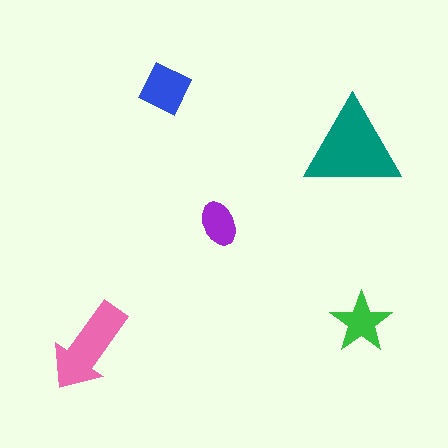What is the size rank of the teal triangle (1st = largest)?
1st.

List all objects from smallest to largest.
The purple ellipse, the green star, the blue square, the pink arrow, the teal triangle.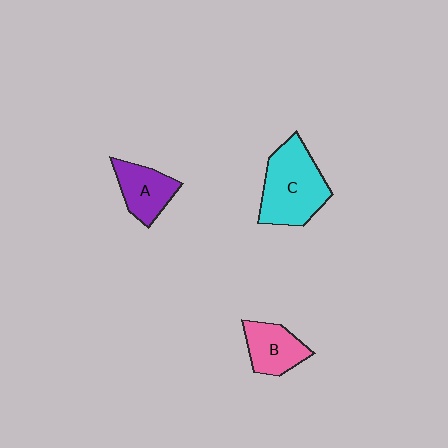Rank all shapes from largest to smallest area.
From largest to smallest: C (cyan), A (purple), B (pink).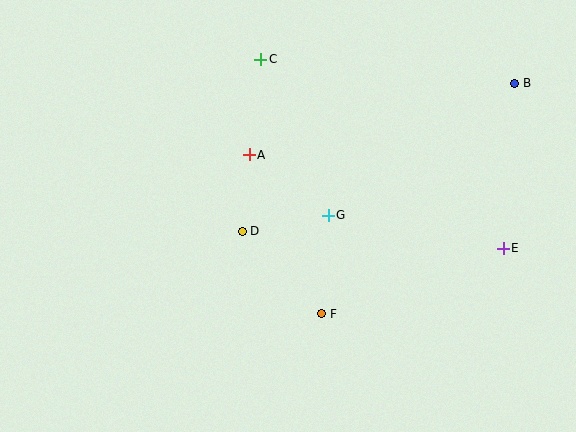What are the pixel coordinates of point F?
Point F is at (322, 314).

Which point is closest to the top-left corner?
Point C is closest to the top-left corner.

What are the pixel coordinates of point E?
Point E is at (503, 248).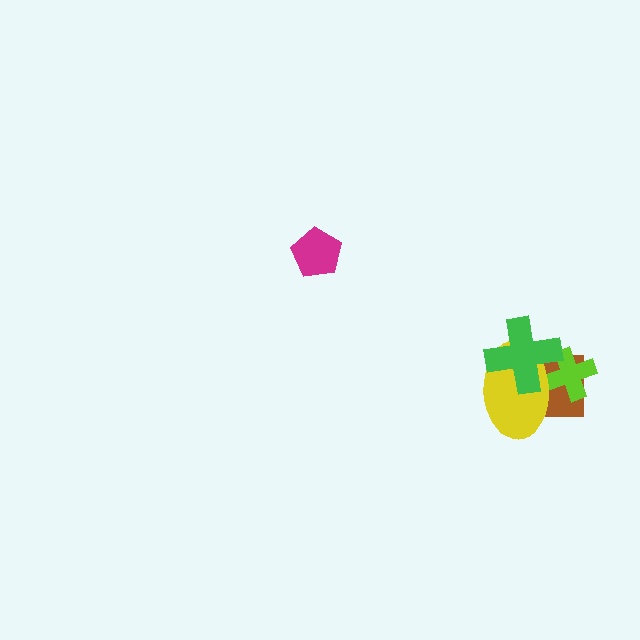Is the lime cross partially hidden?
Yes, it is partially covered by another shape.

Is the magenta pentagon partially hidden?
No, no other shape covers it.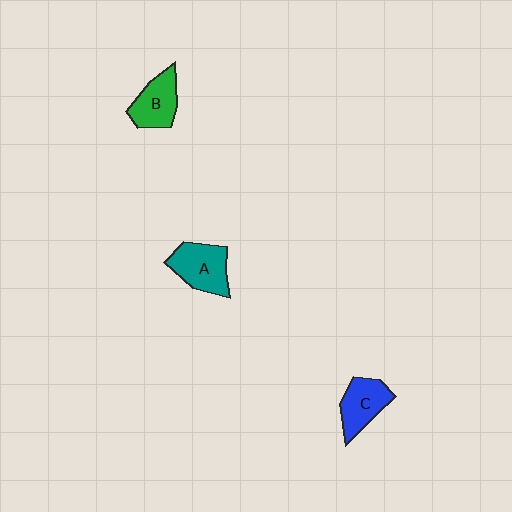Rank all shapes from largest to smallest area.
From largest to smallest: A (teal), C (blue), B (green).